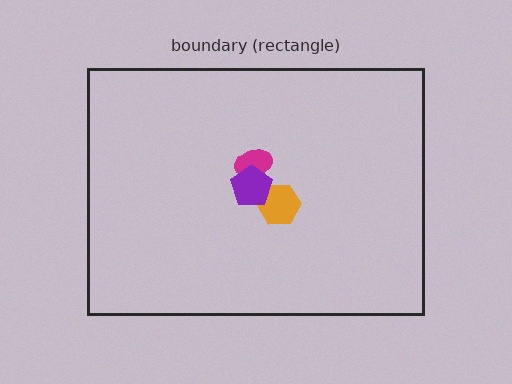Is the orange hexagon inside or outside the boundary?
Inside.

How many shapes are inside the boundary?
3 inside, 0 outside.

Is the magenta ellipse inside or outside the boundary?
Inside.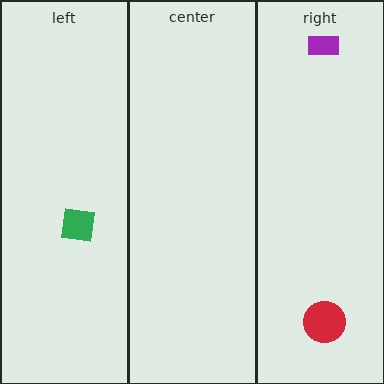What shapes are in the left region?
The green square.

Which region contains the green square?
The left region.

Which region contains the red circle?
The right region.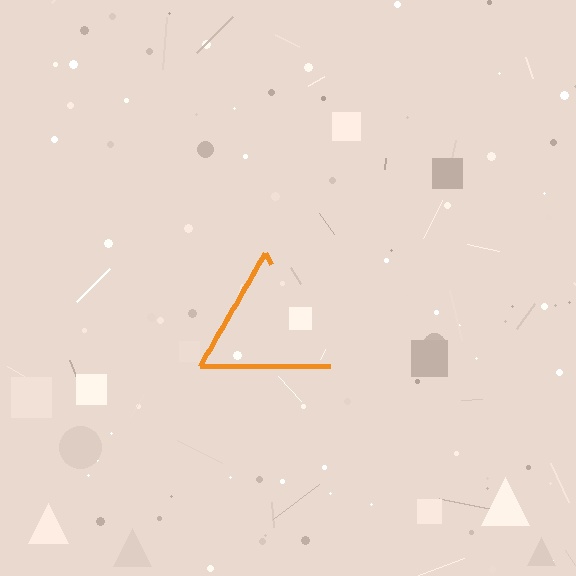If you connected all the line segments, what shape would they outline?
They would outline a triangle.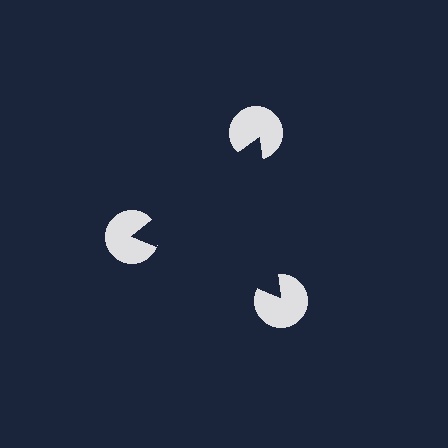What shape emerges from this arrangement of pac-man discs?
An illusory triangle — its edges are inferred from the aligned wedge cuts in the pac-man discs, not physically drawn.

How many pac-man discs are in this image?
There are 3 — one at each vertex of the illusory triangle.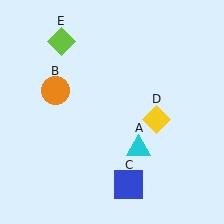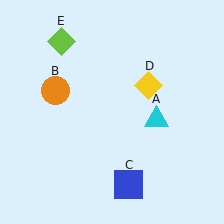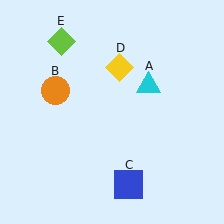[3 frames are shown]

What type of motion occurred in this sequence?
The cyan triangle (object A), yellow diamond (object D) rotated counterclockwise around the center of the scene.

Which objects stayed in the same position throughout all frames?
Orange circle (object B) and blue square (object C) and lime diamond (object E) remained stationary.